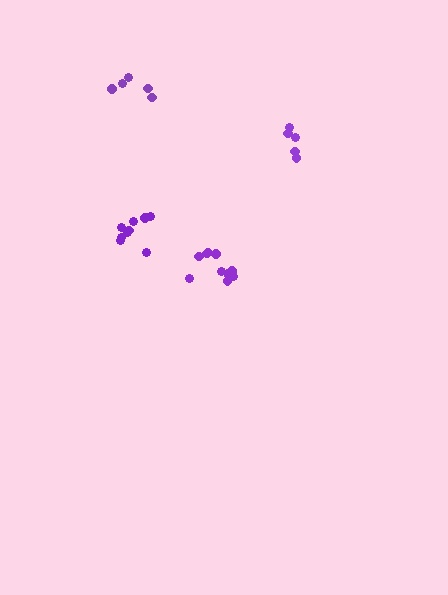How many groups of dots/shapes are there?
There are 4 groups.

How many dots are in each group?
Group 1: 9 dots, Group 2: 11 dots, Group 3: 5 dots, Group 4: 5 dots (30 total).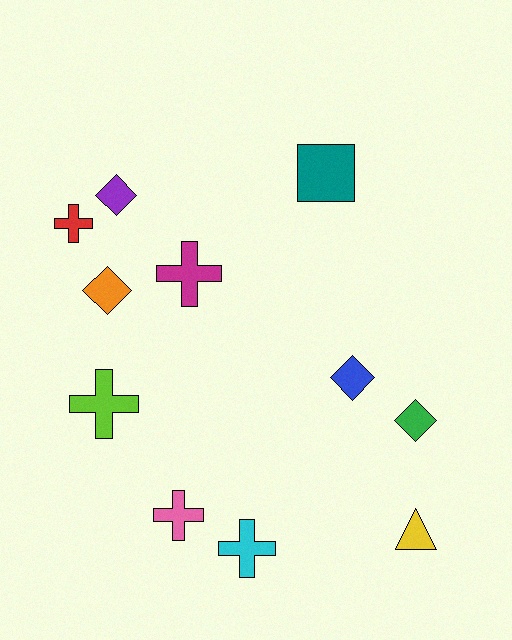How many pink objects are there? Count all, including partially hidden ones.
There is 1 pink object.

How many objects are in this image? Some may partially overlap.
There are 11 objects.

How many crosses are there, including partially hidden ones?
There are 5 crosses.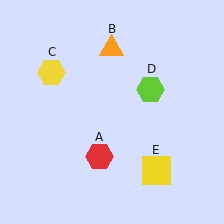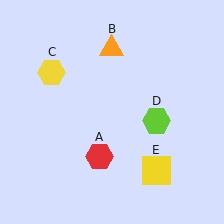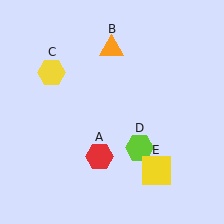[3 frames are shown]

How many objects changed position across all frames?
1 object changed position: lime hexagon (object D).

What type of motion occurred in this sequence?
The lime hexagon (object D) rotated clockwise around the center of the scene.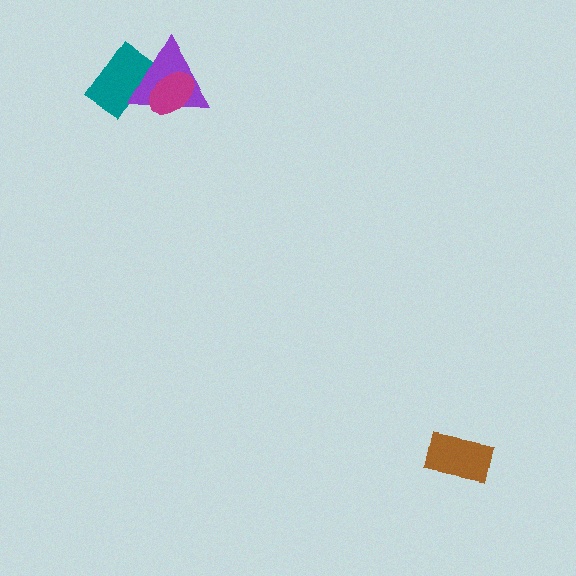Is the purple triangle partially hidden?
Yes, it is partially covered by another shape.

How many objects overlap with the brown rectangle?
0 objects overlap with the brown rectangle.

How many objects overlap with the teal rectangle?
2 objects overlap with the teal rectangle.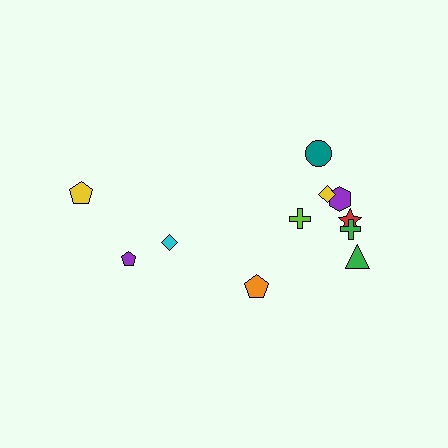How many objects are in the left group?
There are 3 objects.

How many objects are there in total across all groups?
There are 11 objects.